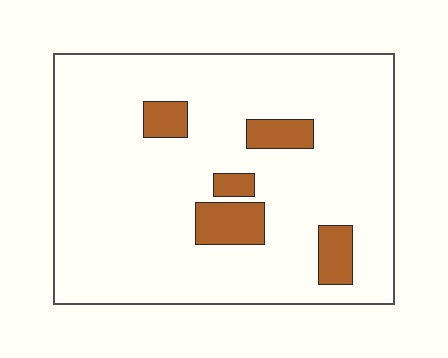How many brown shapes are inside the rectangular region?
5.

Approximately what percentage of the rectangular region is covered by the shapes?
Approximately 10%.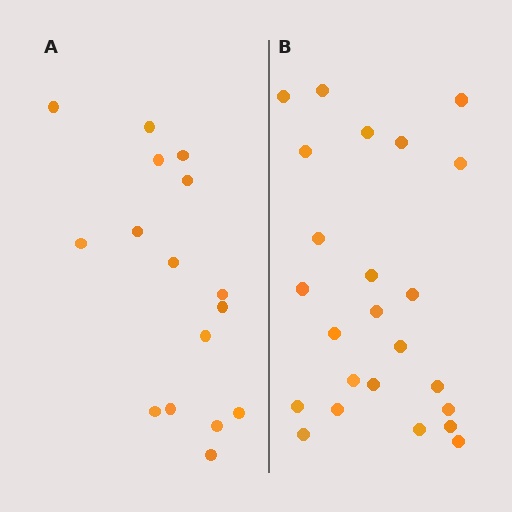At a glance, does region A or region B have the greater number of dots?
Region B (the right region) has more dots.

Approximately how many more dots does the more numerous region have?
Region B has roughly 8 or so more dots than region A.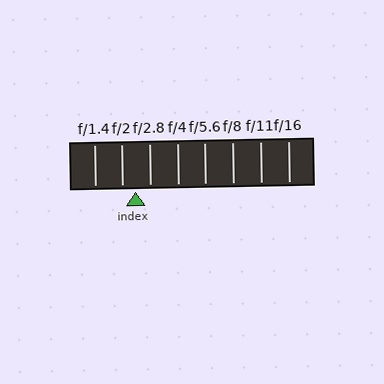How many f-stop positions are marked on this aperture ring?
There are 8 f-stop positions marked.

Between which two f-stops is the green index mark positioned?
The index mark is between f/2 and f/2.8.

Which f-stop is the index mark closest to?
The index mark is closest to f/2.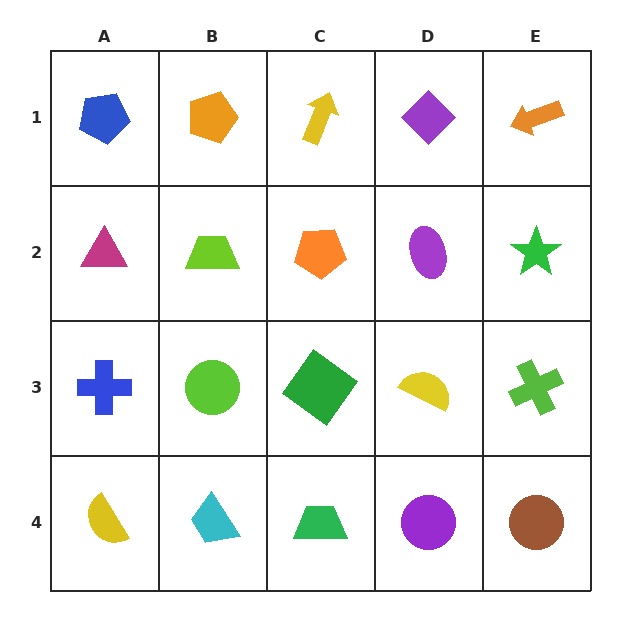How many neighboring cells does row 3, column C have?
4.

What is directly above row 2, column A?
A blue pentagon.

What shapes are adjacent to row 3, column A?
A magenta triangle (row 2, column A), a yellow semicircle (row 4, column A), a lime circle (row 3, column B).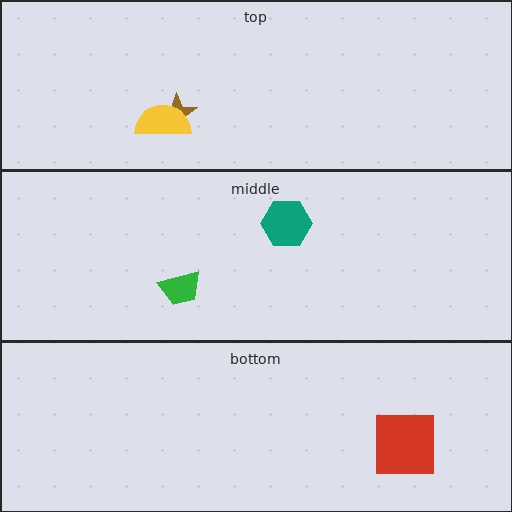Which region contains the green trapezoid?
The middle region.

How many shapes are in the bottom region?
1.